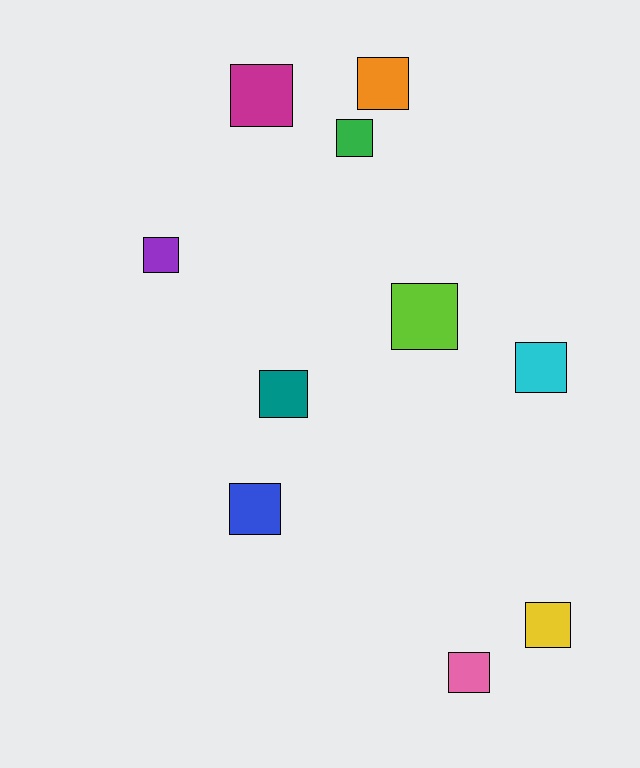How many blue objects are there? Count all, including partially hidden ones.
There is 1 blue object.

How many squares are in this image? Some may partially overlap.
There are 10 squares.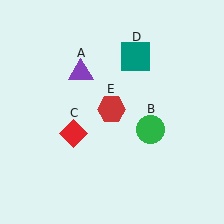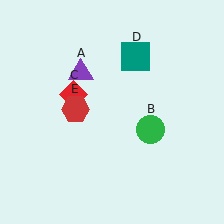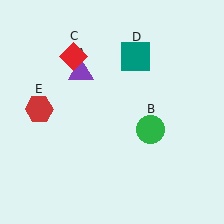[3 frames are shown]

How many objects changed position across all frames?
2 objects changed position: red diamond (object C), red hexagon (object E).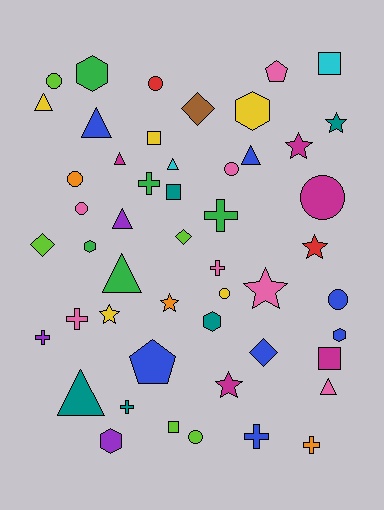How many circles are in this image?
There are 9 circles.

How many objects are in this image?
There are 50 objects.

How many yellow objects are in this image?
There are 5 yellow objects.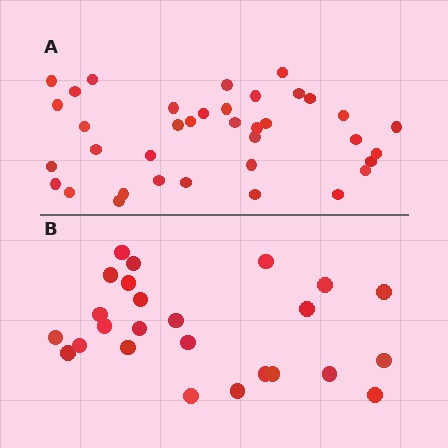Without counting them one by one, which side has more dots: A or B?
Region A (the top region) has more dots.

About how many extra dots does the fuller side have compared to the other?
Region A has roughly 12 or so more dots than region B.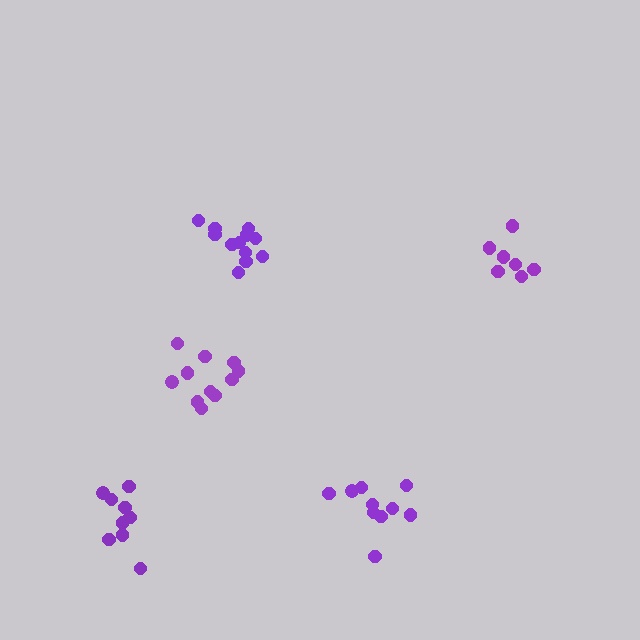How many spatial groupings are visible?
There are 5 spatial groupings.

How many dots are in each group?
Group 1: 10 dots, Group 2: 9 dots, Group 3: 7 dots, Group 4: 12 dots, Group 5: 11 dots (49 total).